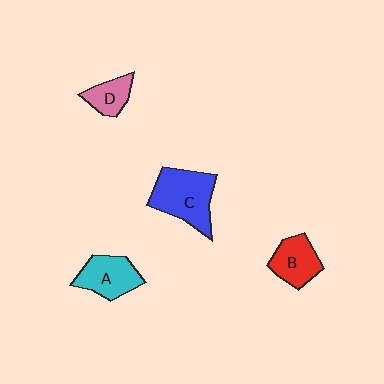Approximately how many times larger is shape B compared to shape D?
Approximately 1.4 times.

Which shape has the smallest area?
Shape D (pink).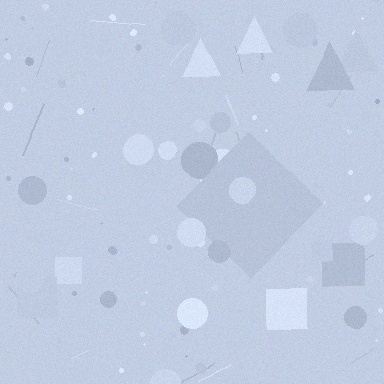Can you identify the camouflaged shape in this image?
The camouflaged shape is a diamond.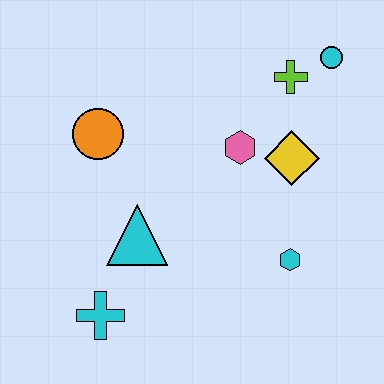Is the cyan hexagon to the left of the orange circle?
No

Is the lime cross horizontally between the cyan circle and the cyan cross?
Yes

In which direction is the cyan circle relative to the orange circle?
The cyan circle is to the right of the orange circle.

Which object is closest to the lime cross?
The cyan circle is closest to the lime cross.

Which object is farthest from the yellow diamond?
The cyan cross is farthest from the yellow diamond.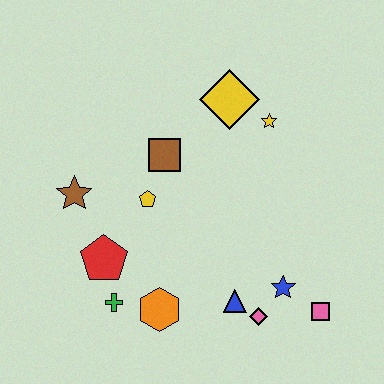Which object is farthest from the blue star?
The brown star is farthest from the blue star.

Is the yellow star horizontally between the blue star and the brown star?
Yes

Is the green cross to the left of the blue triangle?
Yes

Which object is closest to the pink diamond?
The blue triangle is closest to the pink diamond.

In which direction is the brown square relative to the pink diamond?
The brown square is above the pink diamond.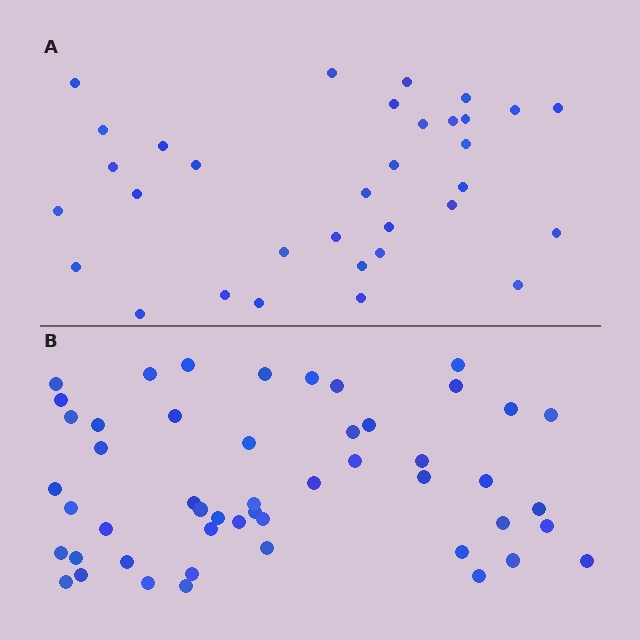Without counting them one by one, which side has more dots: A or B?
Region B (the bottom region) has more dots.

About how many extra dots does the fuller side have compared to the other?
Region B has approximately 15 more dots than region A.